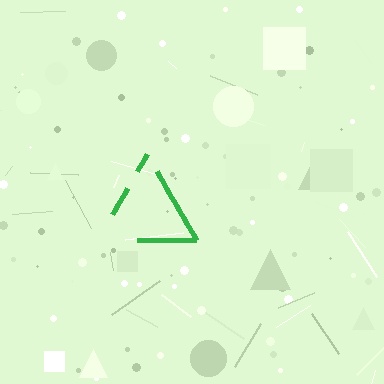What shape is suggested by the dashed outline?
The dashed outline suggests a triangle.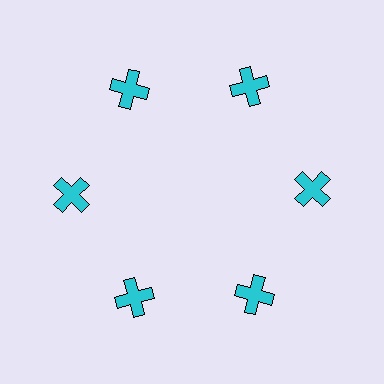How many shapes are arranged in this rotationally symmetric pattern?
There are 6 shapes, arranged in 6 groups of 1.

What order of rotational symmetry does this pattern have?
This pattern has 6-fold rotational symmetry.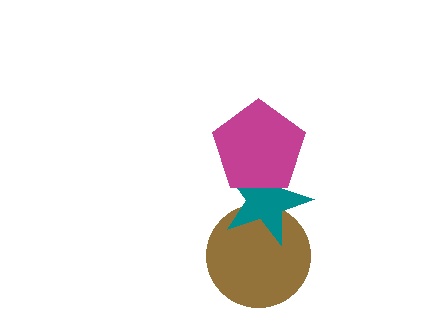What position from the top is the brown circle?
The brown circle is 3rd from the top.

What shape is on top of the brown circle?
The teal star is on top of the brown circle.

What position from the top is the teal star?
The teal star is 2nd from the top.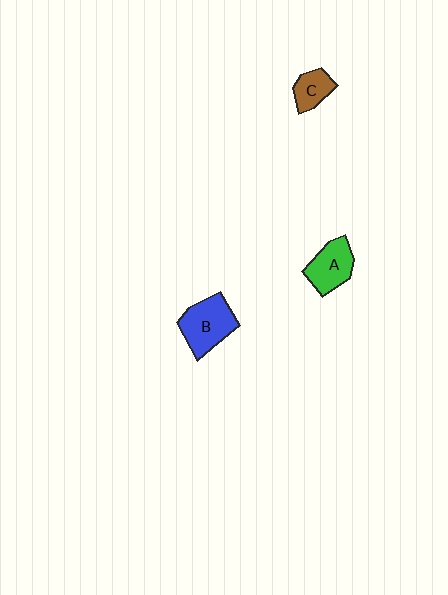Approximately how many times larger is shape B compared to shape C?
Approximately 1.9 times.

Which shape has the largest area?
Shape B (blue).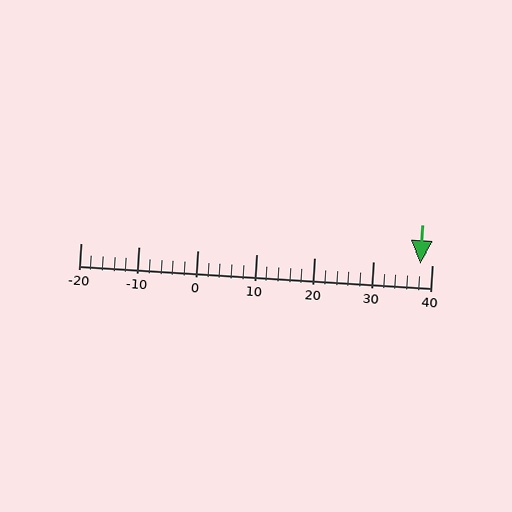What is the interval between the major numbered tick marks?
The major tick marks are spaced 10 units apart.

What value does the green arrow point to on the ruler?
The green arrow points to approximately 38.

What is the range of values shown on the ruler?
The ruler shows values from -20 to 40.